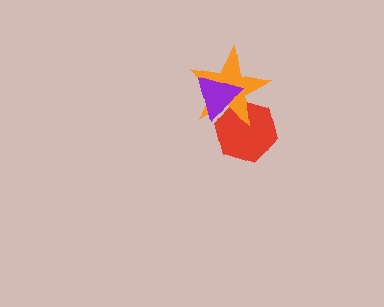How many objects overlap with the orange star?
2 objects overlap with the orange star.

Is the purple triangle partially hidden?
No, no other shape covers it.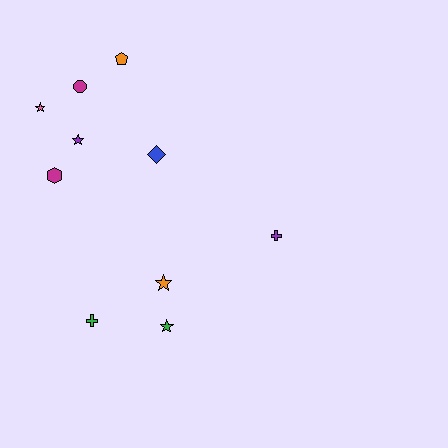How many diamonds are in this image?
There is 1 diamond.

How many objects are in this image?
There are 10 objects.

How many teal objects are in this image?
There are no teal objects.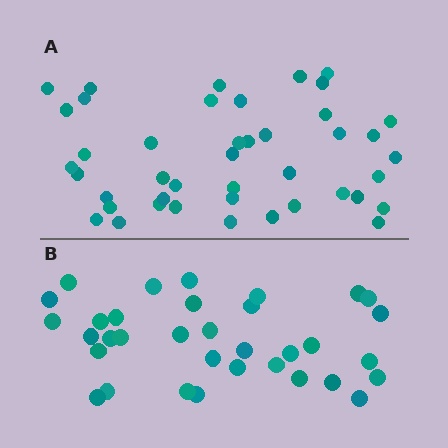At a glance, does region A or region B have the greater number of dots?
Region A (the top region) has more dots.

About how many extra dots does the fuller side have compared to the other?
Region A has roughly 8 or so more dots than region B.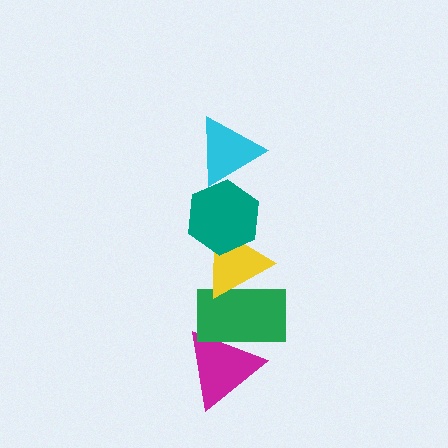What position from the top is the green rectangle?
The green rectangle is 4th from the top.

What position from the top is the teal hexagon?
The teal hexagon is 2nd from the top.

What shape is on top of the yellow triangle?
The teal hexagon is on top of the yellow triangle.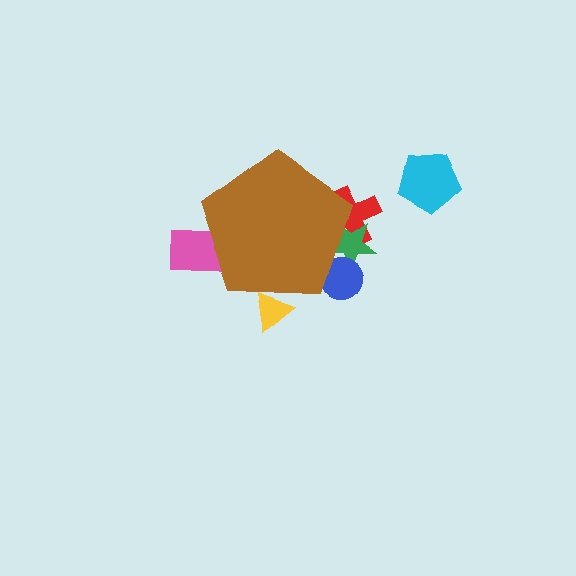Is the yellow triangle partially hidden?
Yes, the yellow triangle is partially hidden behind the brown pentagon.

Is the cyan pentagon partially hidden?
No, the cyan pentagon is fully visible.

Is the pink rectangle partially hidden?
Yes, the pink rectangle is partially hidden behind the brown pentagon.